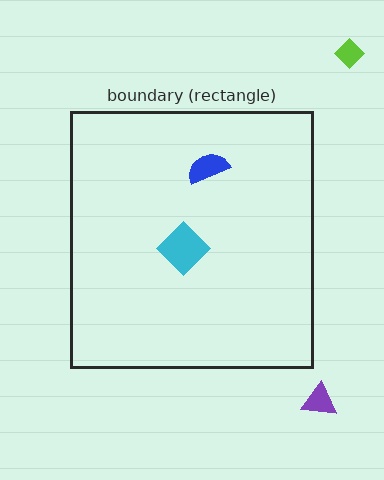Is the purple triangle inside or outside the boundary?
Outside.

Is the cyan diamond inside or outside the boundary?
Inside.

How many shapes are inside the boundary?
2 inside, 2 outside.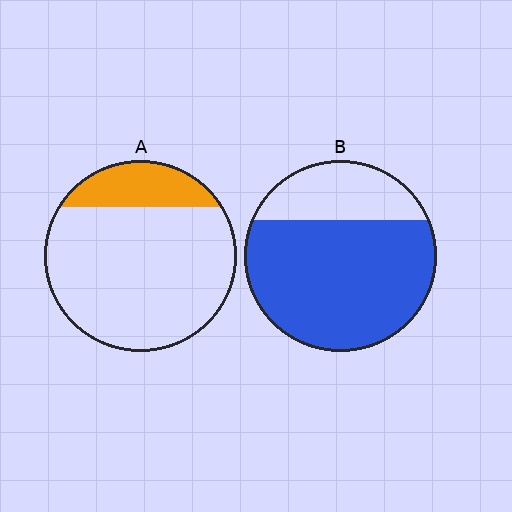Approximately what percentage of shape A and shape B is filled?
A is approximately 20% and B is approximately 75%.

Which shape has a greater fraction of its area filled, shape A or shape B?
Shape B.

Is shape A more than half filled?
No.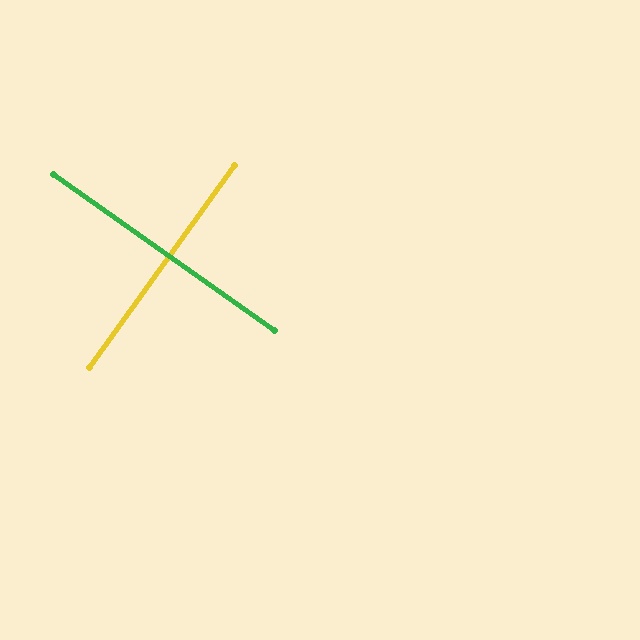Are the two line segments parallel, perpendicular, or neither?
Perpendicular — they meet at approximately 90°.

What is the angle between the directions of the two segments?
Approximately 90 degrees.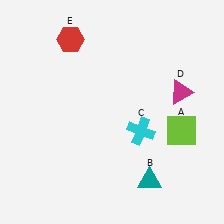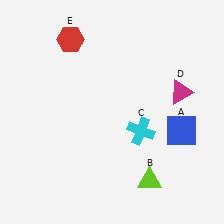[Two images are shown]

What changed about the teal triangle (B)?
In Image 1, B is teal. In Image 2, it changed to lime.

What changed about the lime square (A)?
In Image 1, A is lime. In Image 2, it changed to blue.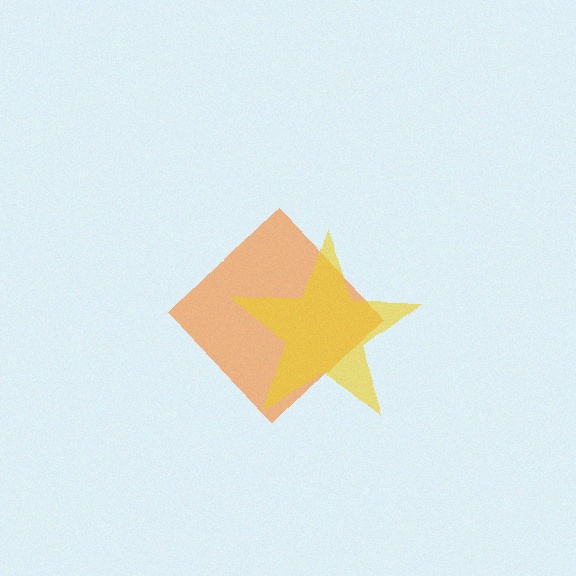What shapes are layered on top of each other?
The layered shapes are: an orange diamond, a yellow star.